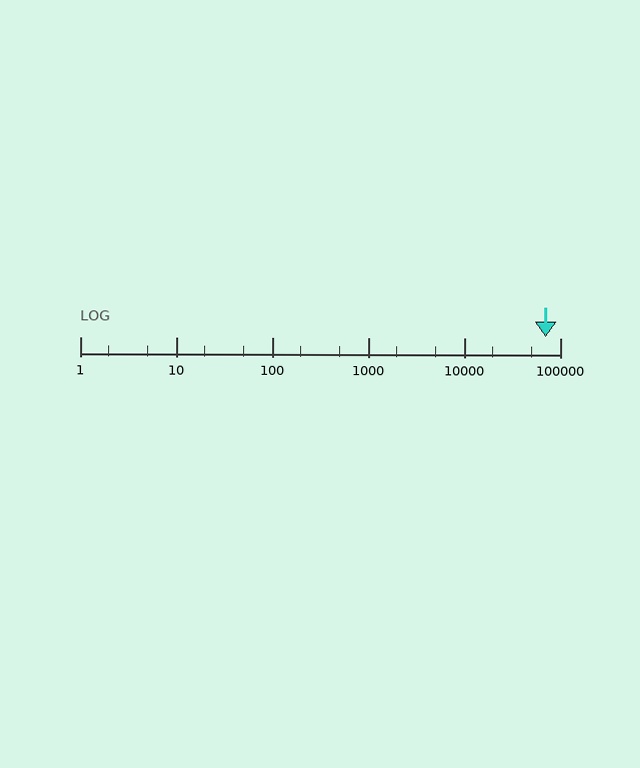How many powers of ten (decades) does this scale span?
The scale spans 5 decades, from 1 to 100000.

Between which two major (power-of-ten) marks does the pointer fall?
The pointer is between 10000 and 100000.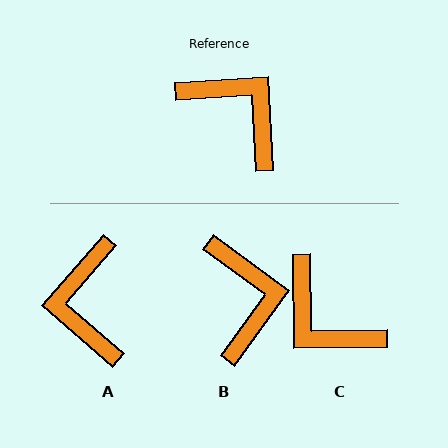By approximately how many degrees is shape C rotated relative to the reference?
Approximately 178 degrees counter-clockwise.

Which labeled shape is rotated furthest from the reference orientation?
C, about 178 degrees away.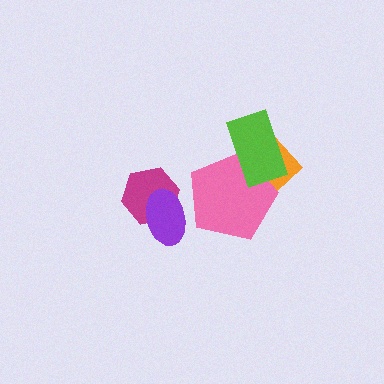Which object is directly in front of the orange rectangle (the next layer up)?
The pink pentagon is directly in front of the orange rectangle.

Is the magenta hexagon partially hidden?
Yes, it is partially covered by another shape.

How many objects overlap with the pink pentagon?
2 objects overlap with the pink pentagon.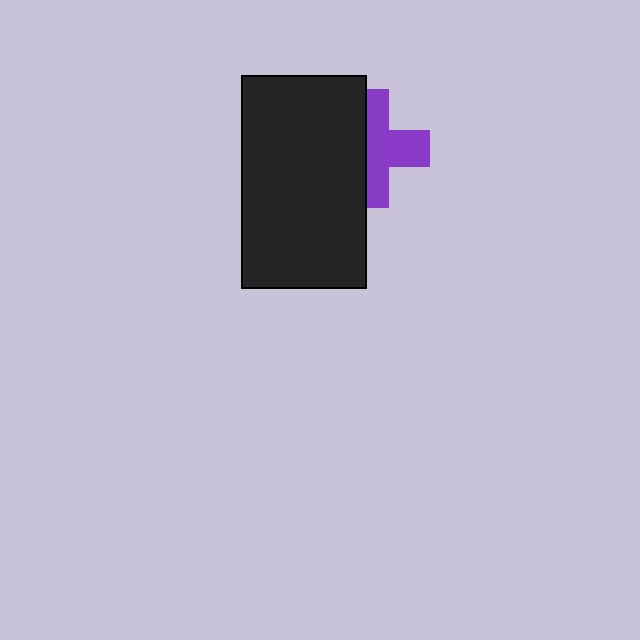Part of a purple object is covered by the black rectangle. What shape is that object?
It is a cross.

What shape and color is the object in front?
The object in front is a black rectangle.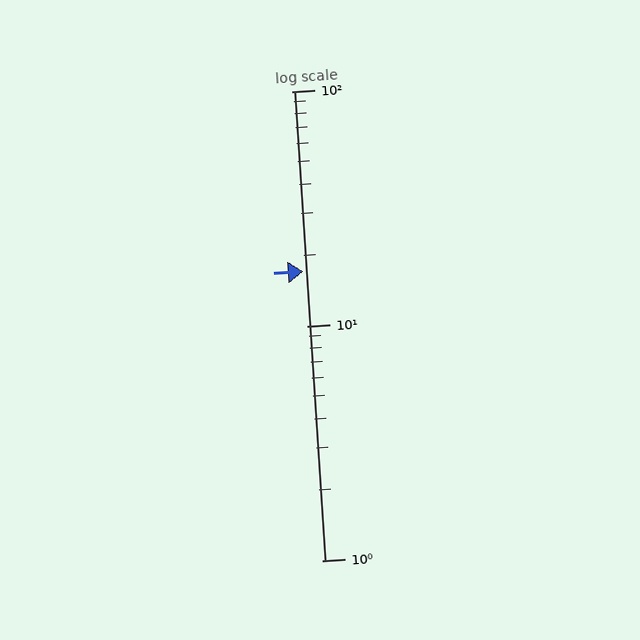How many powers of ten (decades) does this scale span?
The scale spans 2 decades, from 1 to 100.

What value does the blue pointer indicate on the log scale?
The pointer indicates approximately 17.